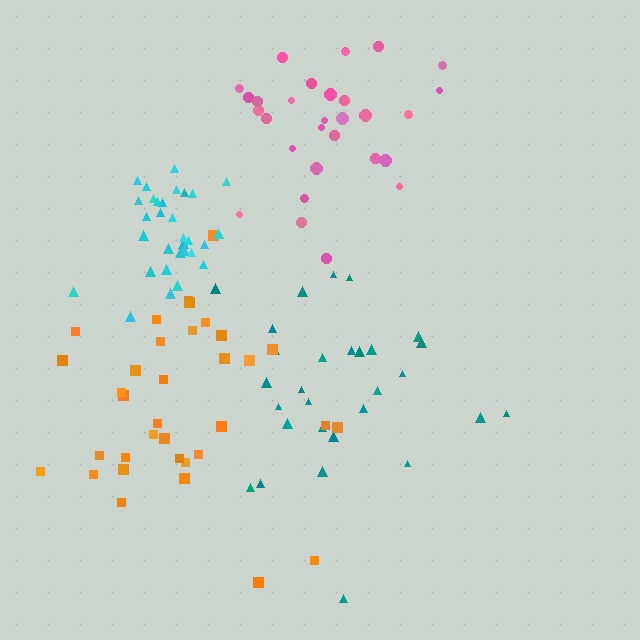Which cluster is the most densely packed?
Cyan.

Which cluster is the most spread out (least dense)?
Teal.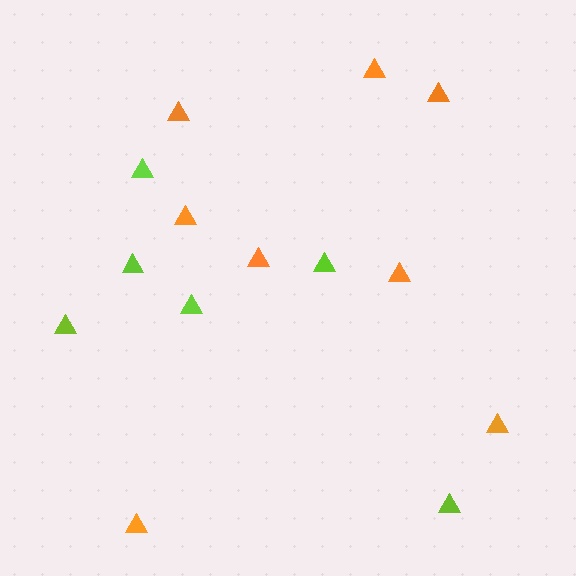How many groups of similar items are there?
There are 2 groups: one group of orange triangles (8) and one group of lime triangles (6).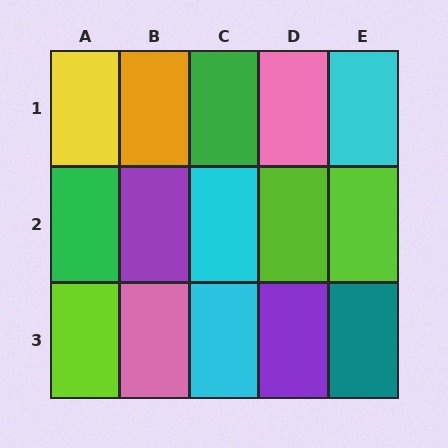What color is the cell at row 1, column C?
Green.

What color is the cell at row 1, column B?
Orange.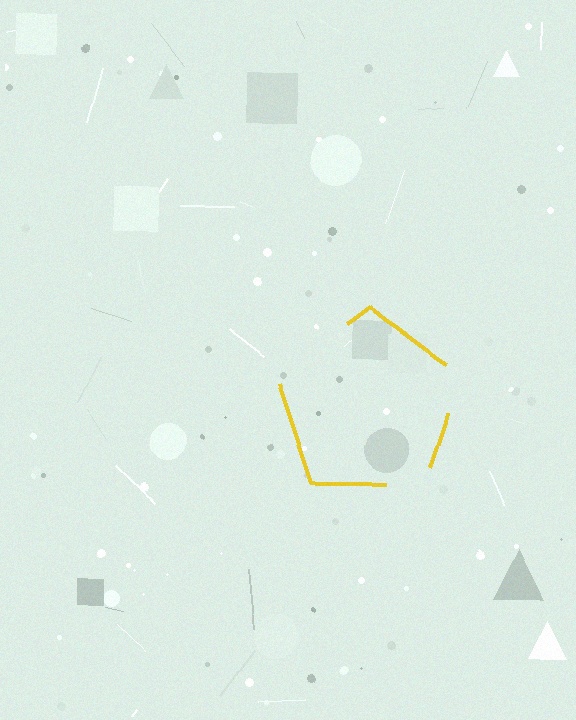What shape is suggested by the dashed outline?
The dashed outline suggests a pentagon.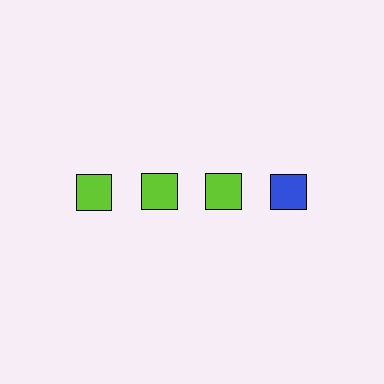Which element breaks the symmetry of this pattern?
The blue square in the top row, second from right column breaks the symmetry. All other shapes are lime squares.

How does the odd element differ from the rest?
It has a different color: blue instead of lime.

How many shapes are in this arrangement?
There are 4 shapes arranged in a grid pattern.